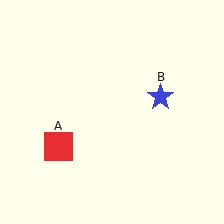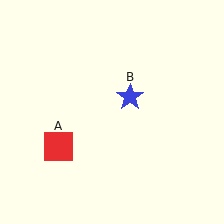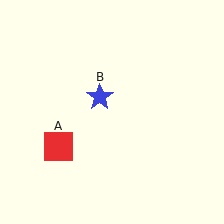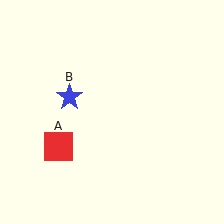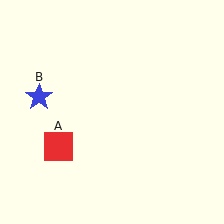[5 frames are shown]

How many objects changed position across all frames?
1 object changed position: blue star (object B).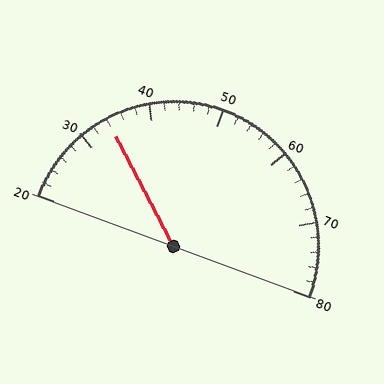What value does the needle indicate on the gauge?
The needle indicates approximately 34.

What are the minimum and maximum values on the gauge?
The gauge ranges from 20 to 80.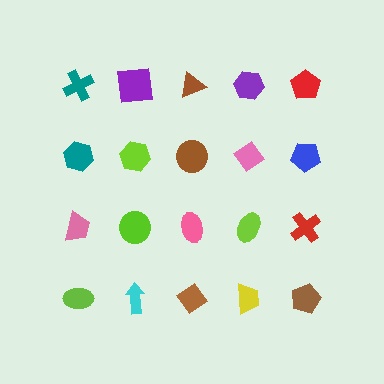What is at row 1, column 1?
A teal cross.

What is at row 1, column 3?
A brown triangle.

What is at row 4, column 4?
A yellow trapezoid.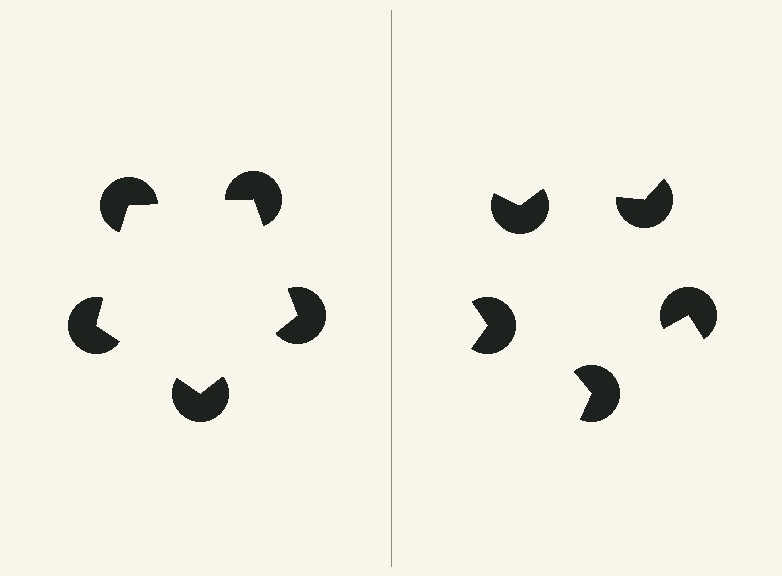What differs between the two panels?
The pac-man discs are positioned identically on both sides; only the wedge orientations differ. On the left they align to a pentagon; on the right they are misaligned.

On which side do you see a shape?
An illusory pentagon appears on the left side. On the right side the wedge cuts are rotated, so no coherent shape forms.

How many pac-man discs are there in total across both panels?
10 — 5 on each side.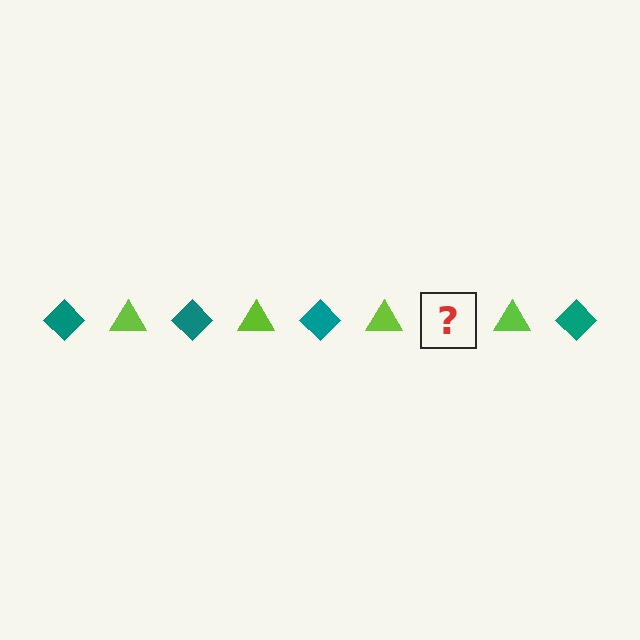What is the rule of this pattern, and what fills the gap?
The rule is that the pattern alternates between teal diamond and lime triangle. The gap should be filled with a teal diamond.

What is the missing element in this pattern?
The missing element is a teal diamond.